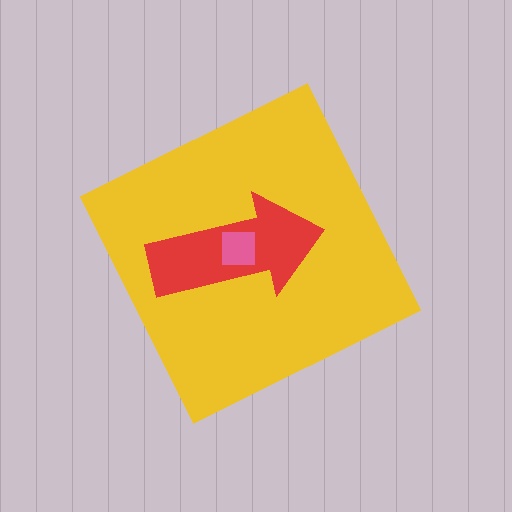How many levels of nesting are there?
3.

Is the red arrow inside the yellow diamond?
Yes.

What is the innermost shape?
The pink square.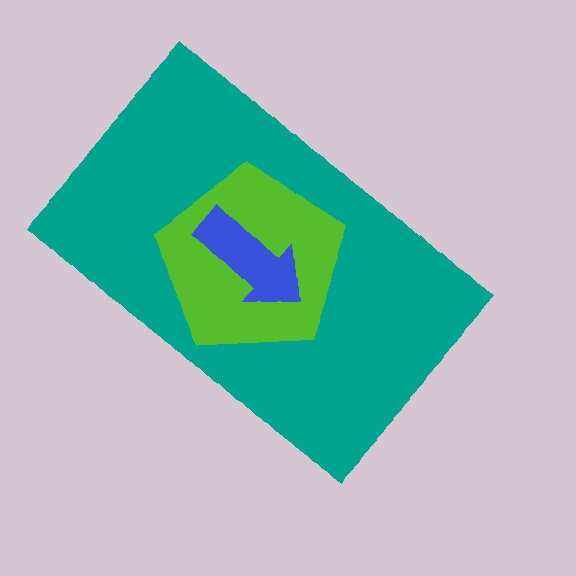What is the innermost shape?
The blue arrow.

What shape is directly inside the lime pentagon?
The blue arrow.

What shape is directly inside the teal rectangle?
The lime pentagon.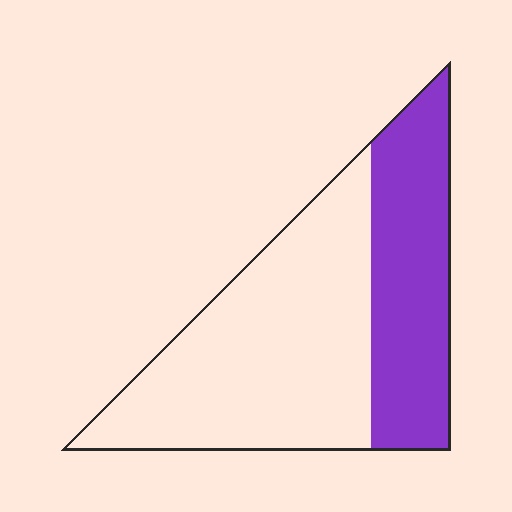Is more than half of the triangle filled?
No.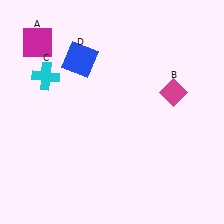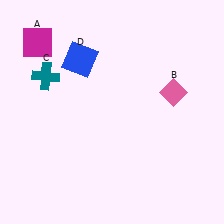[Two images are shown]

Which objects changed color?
B changed from magenta to pink. C changed from cyan to teal.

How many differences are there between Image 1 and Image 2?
There are 2 differences between the two images.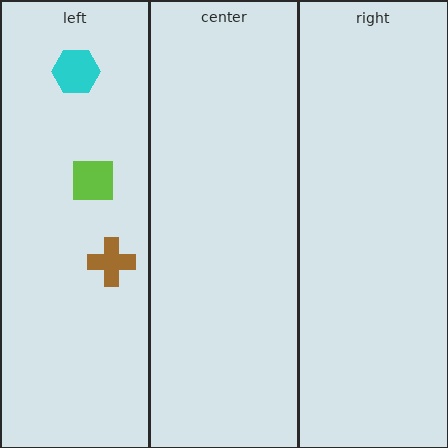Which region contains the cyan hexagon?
The left region.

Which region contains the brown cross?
The left region.